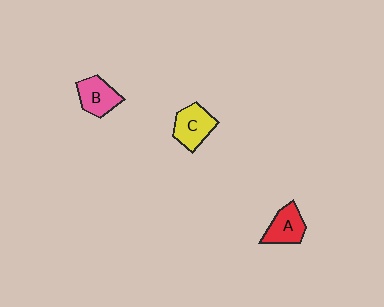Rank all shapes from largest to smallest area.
From largest to smallest: C (yellow), B (pink), A (red).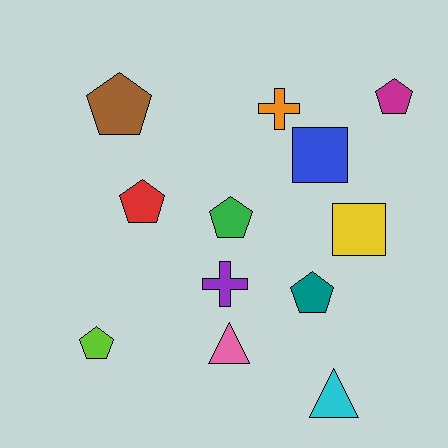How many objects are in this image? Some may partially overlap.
There are 12 objects.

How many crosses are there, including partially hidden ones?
There are 2 crosses.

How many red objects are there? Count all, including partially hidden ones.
There is 1 red object.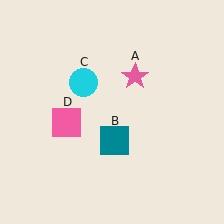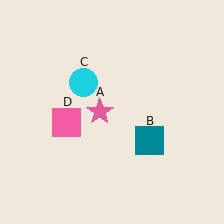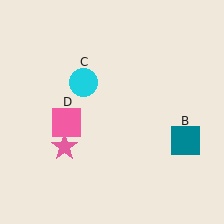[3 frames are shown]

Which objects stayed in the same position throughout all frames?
Cyan circle (object C) and pink square (object D) remained stationary.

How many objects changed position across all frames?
2 objects changed position: pink star (object A), teal square (object B).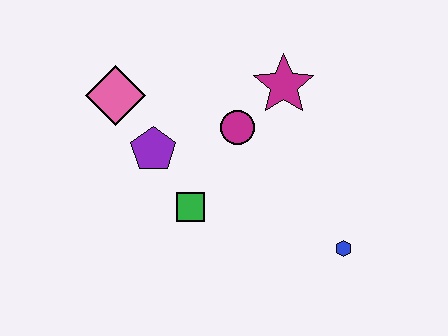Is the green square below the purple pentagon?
Yes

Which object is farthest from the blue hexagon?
The pink diamond is farthest from the blue hexagon.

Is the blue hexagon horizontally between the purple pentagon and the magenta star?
No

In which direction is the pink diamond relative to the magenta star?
The pink diamond is to the left of the magenta star.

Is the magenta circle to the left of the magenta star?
Yes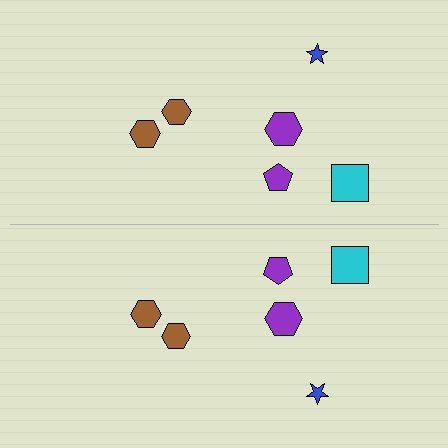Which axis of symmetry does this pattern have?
The pattern has a horizontal axis of symmetry running through the center of the image.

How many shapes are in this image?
There are 12 shapes in this image.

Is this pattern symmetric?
Yes, this pattern has bilateral (reflection) symmetry.